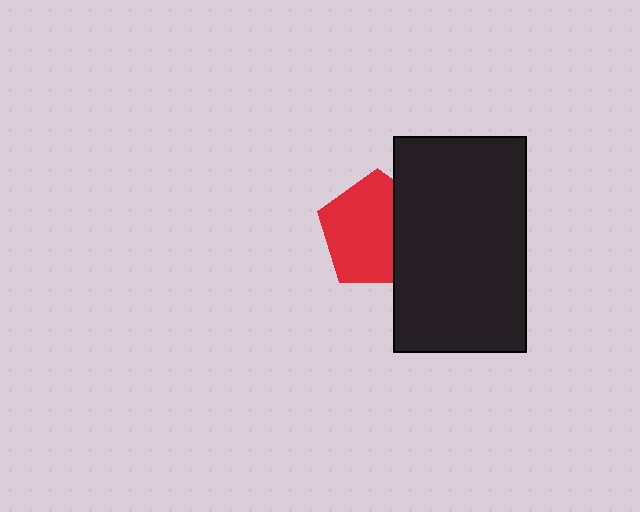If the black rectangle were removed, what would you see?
You would see the complete red pentagon.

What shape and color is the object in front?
The object in front is a black rectangle.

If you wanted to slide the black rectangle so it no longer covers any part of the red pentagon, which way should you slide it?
Slide it right — that is the most direct way to separate the two shapes.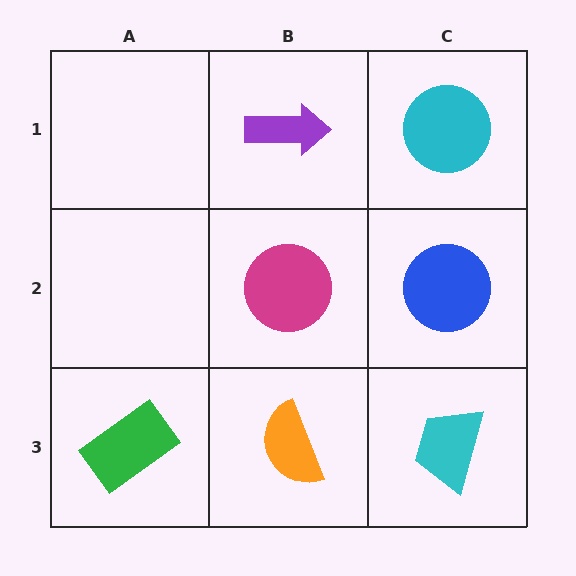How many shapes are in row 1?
2 shapes.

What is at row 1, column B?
A purple arrow.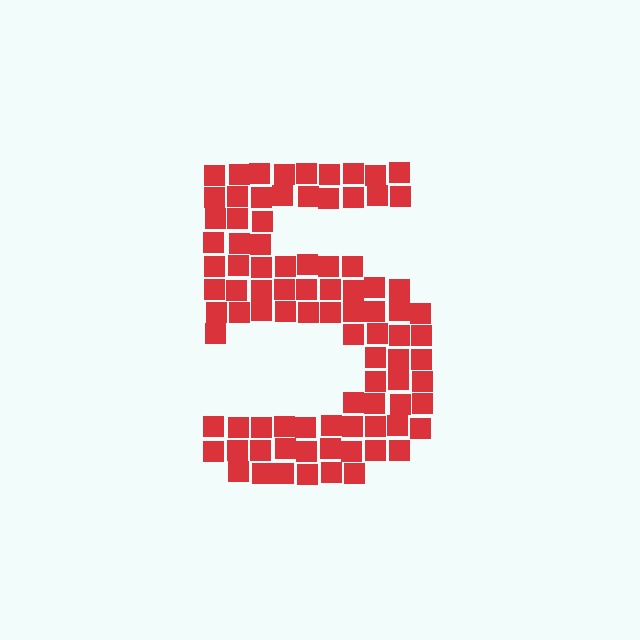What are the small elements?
The small elements are squares.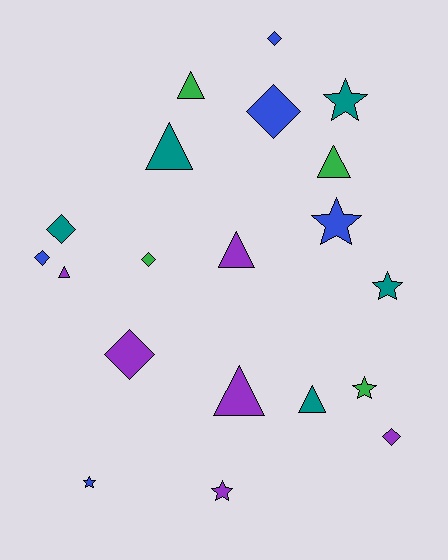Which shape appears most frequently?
Triangle, with 7 objects.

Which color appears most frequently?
Purple, with 6 objects.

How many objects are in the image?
There are 20 objects.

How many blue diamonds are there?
There are 3 blue diamonds.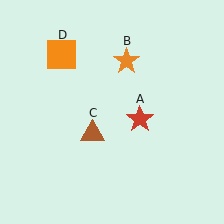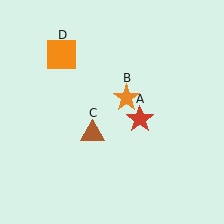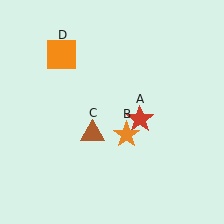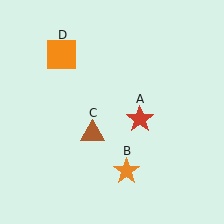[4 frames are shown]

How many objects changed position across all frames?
1 object changed position: orange star (object B).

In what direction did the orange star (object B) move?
The orange star (object B) moved down.